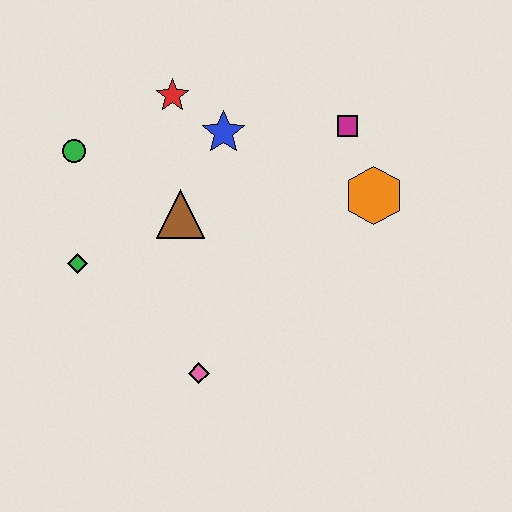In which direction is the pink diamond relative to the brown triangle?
The pink diamond is below the brown triangle.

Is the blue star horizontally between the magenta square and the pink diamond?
Yes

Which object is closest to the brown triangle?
The blue star is closest to the brown triangle.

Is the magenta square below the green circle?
No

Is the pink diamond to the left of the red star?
No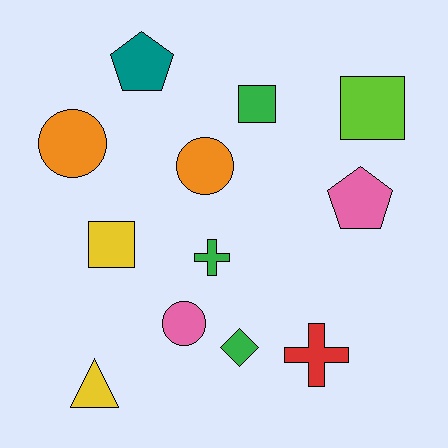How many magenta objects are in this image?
There are no magenta objects.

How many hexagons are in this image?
There are no hexagons.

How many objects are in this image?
There are 12 objects.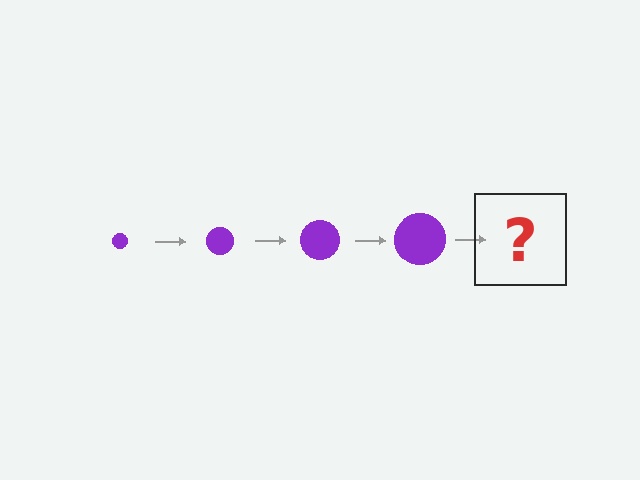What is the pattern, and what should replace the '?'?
The pattern is that the circle gets progressively larger each step. The '?' should be a purple circle, larger than the previous one.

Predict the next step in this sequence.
The next step is a purple circle, larger than the previous one.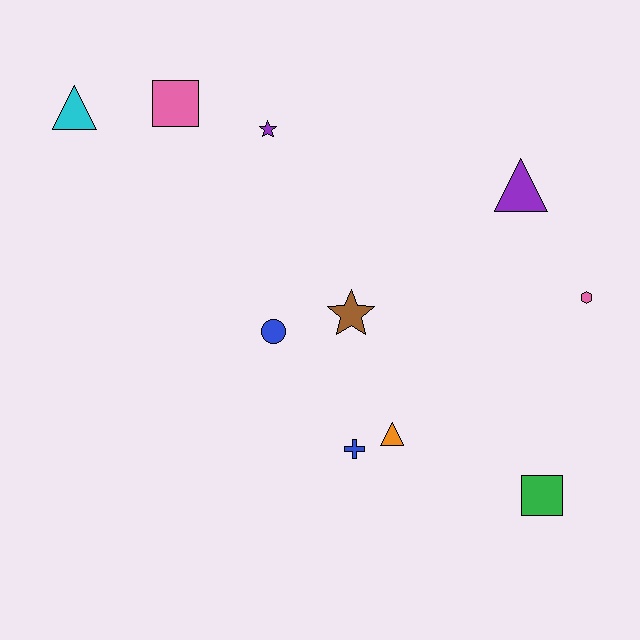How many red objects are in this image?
There are no red objects.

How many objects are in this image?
There are 10 objects.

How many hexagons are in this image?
There is 1 hexagon.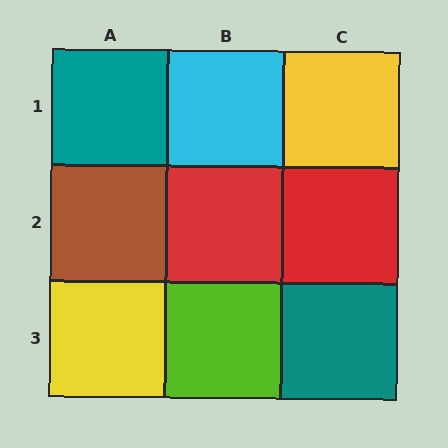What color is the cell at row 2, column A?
Brown.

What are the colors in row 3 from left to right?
Yellow, lime, teal.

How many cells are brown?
1 cell is brown.